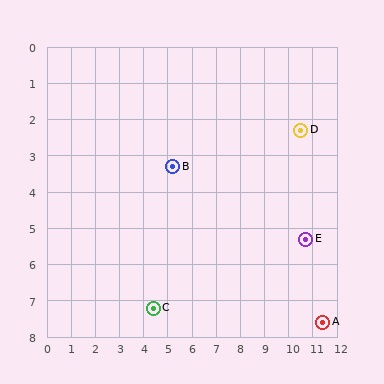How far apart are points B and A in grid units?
Points B and A are about 7.5 grid units apart.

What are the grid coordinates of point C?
Point C is at approximately (4.4, 7.2).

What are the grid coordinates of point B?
Point B is at approximately (5.2, 3.3).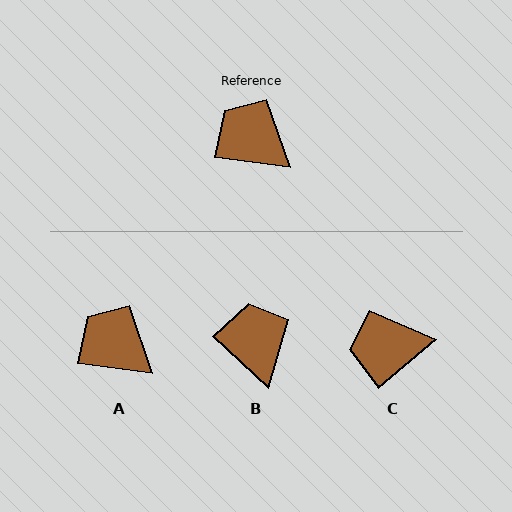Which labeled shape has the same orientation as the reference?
A.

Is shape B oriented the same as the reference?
No, it is off by about 36 degrees.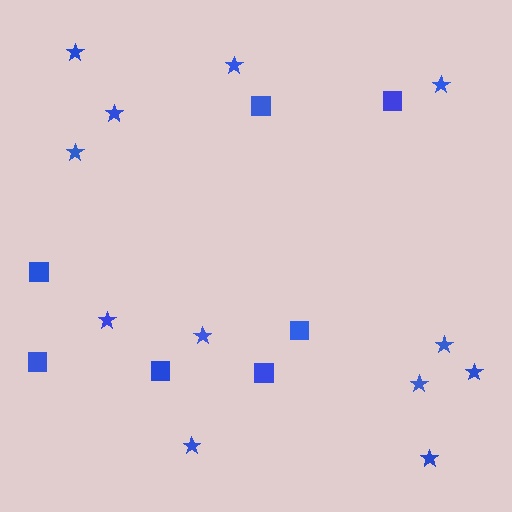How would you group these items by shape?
There are 2 groups: one group of squares (7) and one group of stars (12).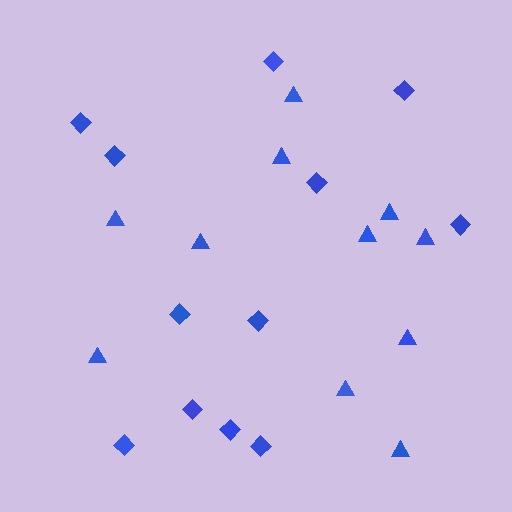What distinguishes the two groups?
There are 2 groups: one group of triangles (11) and one group of diamonds (12).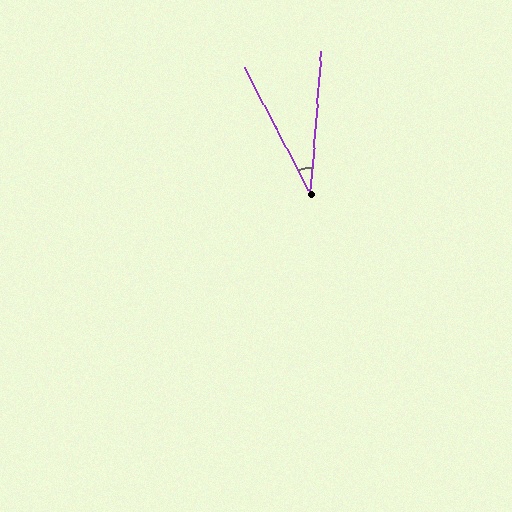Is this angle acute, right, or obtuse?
It is acute.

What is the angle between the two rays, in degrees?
Approximately 32 degrees.